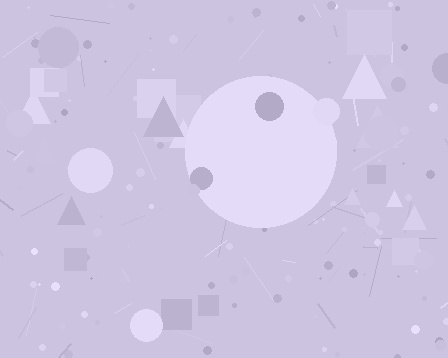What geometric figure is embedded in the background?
A circle is embedded in the background.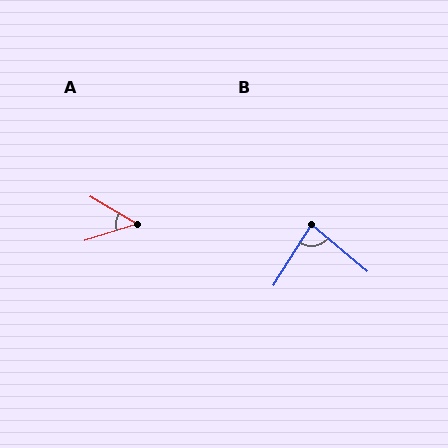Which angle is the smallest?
A, at approximately 48 degrees.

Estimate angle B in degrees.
Approximately 82 degrees.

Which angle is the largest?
B, at approximately 82 degrees.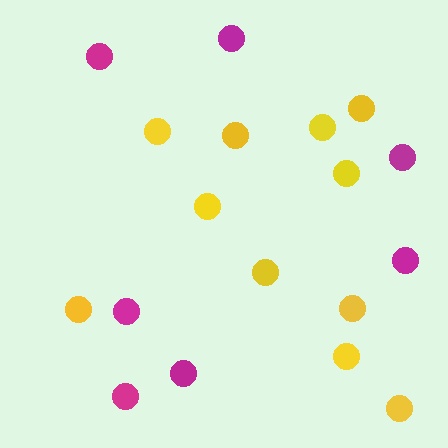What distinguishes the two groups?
There are 2 groups: one group of yellow circles (11) and one group of magenta circles (7).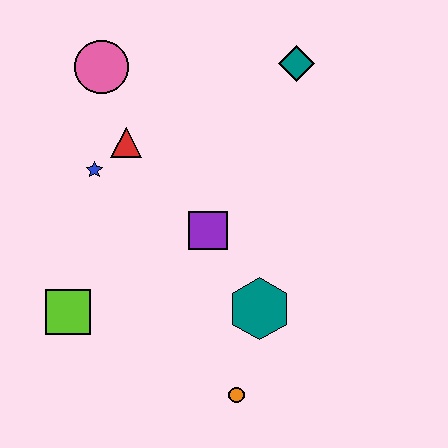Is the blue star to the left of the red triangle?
Yes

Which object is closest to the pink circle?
The red triangle is closest to the pink circle.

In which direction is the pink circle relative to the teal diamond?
The pink circle is to the left of the teal diamond.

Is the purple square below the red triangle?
Yes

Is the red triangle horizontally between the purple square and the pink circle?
Yes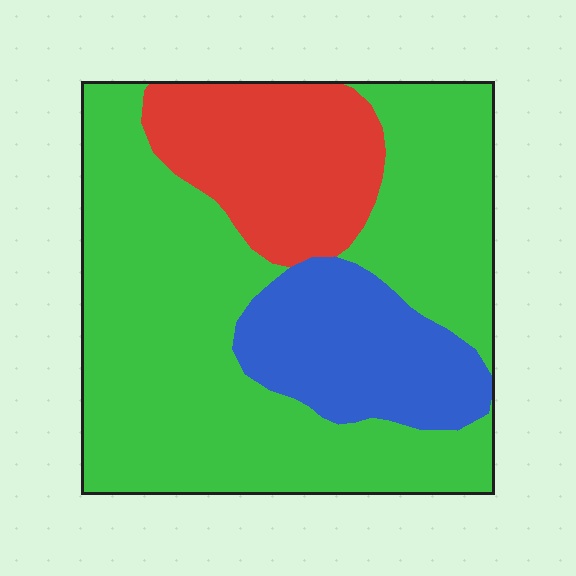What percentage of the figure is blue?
Blue covers 18% of the figure.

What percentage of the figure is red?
Red takes up between a sixth and a third of the figure.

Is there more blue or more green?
Green.